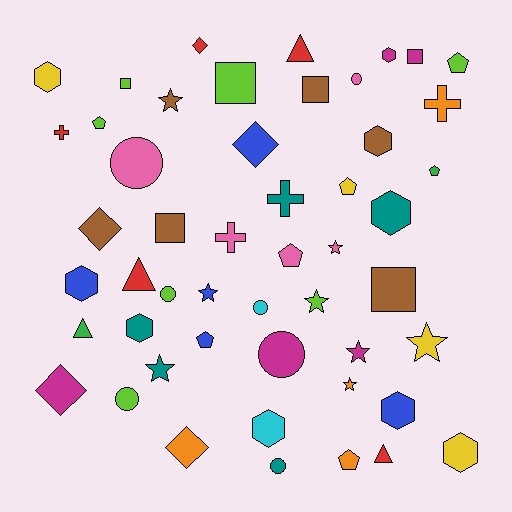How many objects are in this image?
There are 50 objects.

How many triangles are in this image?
There are 4 triangles.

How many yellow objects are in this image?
There are 4 yellow objects.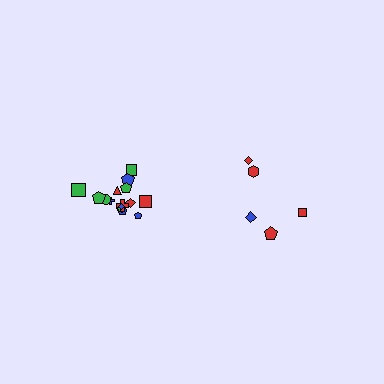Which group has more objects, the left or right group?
The left group.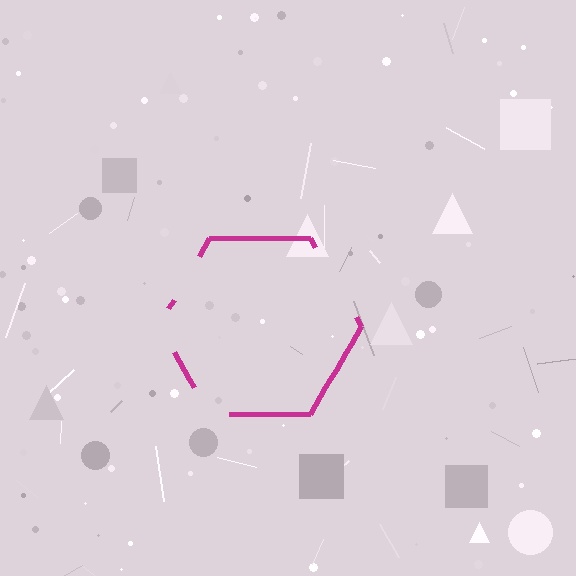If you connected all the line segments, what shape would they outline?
They would outline a hexagon.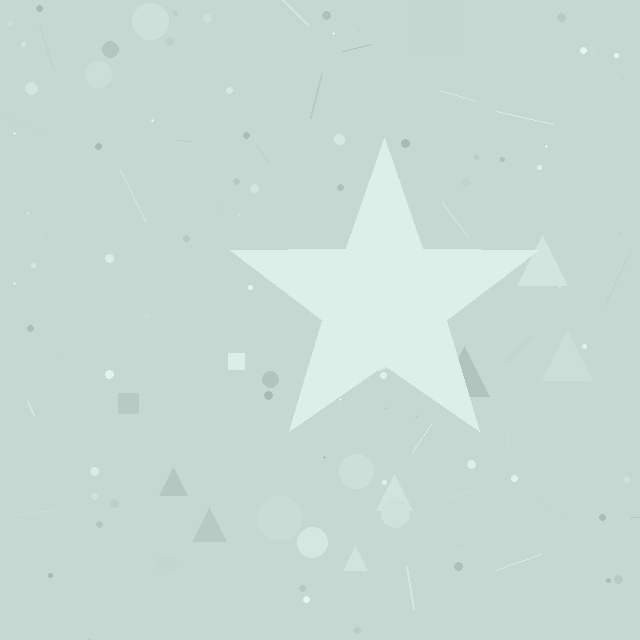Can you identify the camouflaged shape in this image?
The camouflaged shape is a star.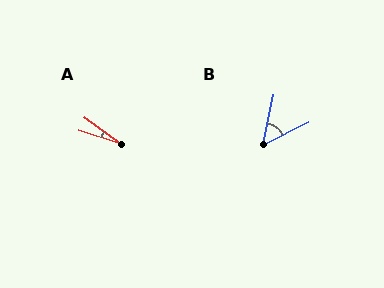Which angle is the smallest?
A, at approximately 19 degrees.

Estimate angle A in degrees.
Approximately 19 degrees.